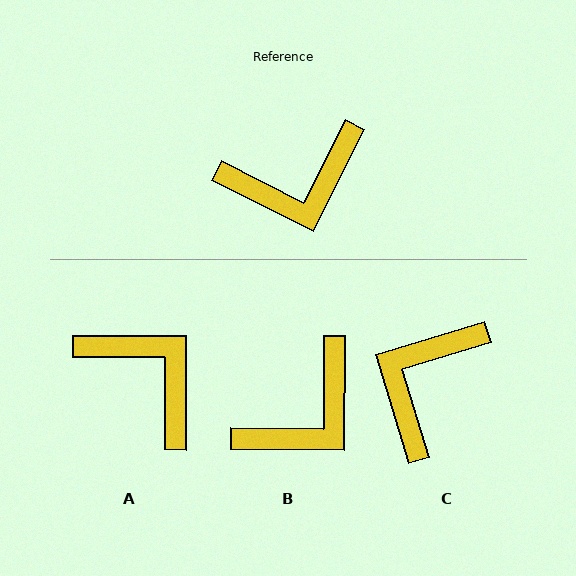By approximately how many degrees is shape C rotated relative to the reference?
Approximately 136 degrees clockwise.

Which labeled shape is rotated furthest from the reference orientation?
C, about 136 degrees away.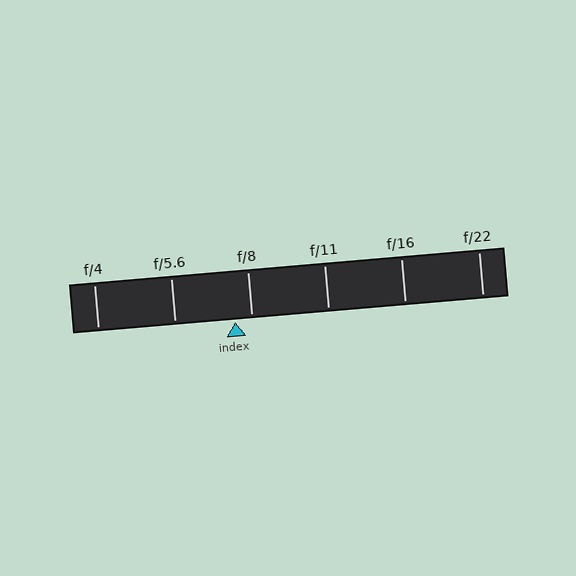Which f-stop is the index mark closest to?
The index mark is closest to f/8.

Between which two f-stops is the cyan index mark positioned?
The index mark is between f/5.6 and f/8.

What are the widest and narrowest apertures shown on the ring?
The widest aperture shown is f/4 and the narrowest is f/22.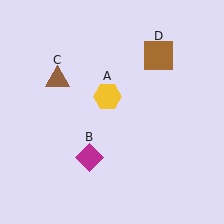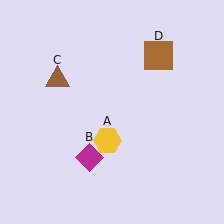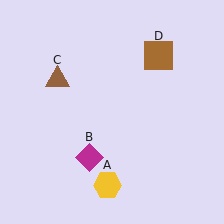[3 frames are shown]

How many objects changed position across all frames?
1 object changed position: yellow hexagon (object A).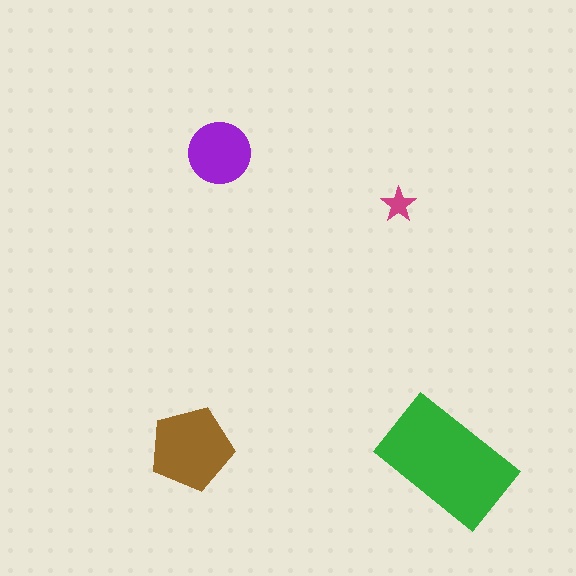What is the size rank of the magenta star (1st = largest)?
4th.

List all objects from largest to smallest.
The green rectangle, the brown pentagon, the purple circle, the magenta star.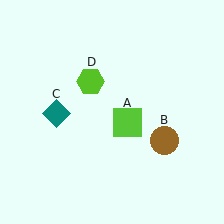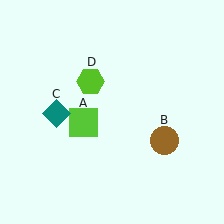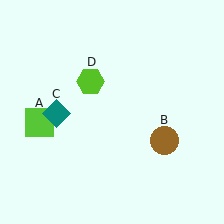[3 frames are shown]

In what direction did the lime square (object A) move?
The lime square (object A) moved left.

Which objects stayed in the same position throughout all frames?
Brown circle (object B) and teal diamond (object C) and lime hexagon (object D) remained stationary.